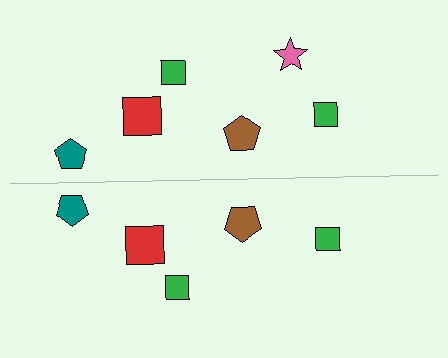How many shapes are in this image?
There are 11 shapes in this image.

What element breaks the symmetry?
A pink star is missing from the bottom side.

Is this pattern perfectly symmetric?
No, the pattern is not perfectly symmetric. A pink star is missing from the bottom side.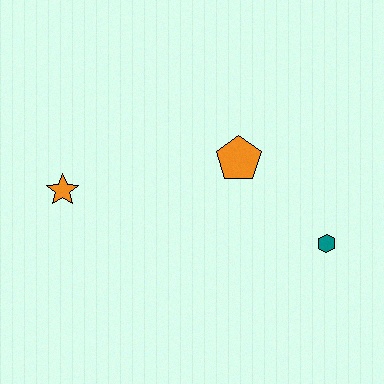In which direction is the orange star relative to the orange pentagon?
The orange star is to the left of the orange pentagon.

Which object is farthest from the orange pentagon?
The orange star is farthest from the orange pentagon.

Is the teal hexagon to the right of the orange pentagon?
Yes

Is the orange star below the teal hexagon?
No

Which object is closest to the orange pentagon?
The teal hexagon is closest to the orange pentagon.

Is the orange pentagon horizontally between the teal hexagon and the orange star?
Yes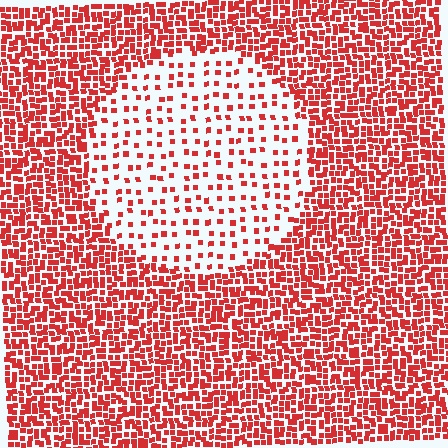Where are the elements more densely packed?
The elements are more densely packed outside the circle boundary.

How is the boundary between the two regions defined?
The boundary is defined by a change in element density (approximately 3.1x ratio). All elements are the same color, size, and shape.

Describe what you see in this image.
The image contains small red elements arranged at two different densities. A circle-shaped region is visible where the elements are less densely packed than the surrounding area.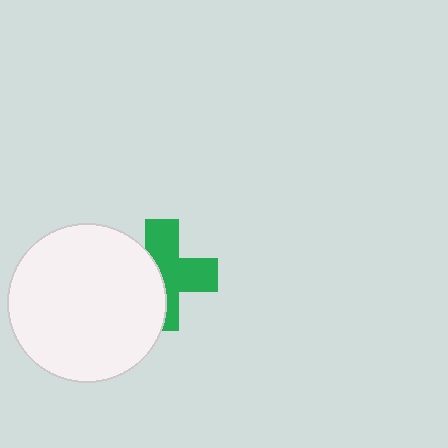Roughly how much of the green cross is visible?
About half of it is visible (roughly 58%).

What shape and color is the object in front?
The object in front is a white circle.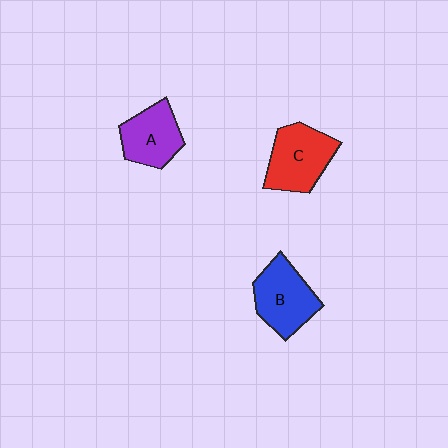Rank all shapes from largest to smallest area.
From largest to smallest: C (red), B (blue), A (purple).